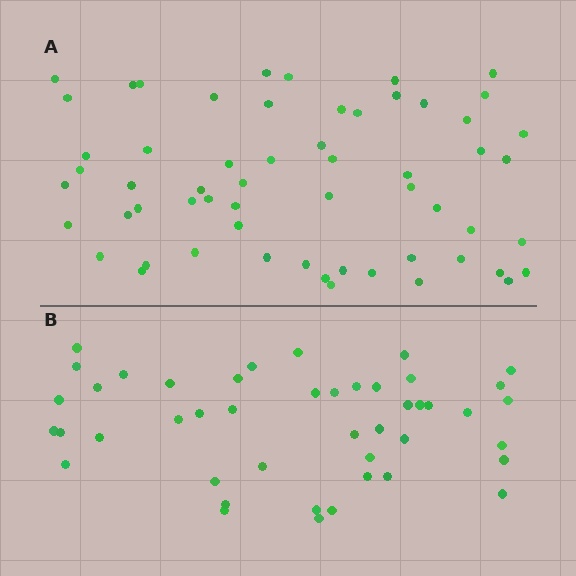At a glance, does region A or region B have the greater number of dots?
Region A (the top region) has more dots.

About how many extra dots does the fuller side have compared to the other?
Region A has approximately 15 more dots than region B.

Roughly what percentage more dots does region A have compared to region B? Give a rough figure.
About 30% more.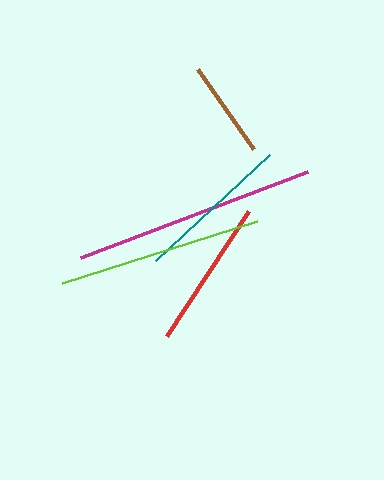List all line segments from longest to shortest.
From longest to shortest: magenta, lime, teal, red, brown.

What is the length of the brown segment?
The brown segment is approximately 98 pixels long.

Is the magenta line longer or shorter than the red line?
The magenta line is longer than the red line.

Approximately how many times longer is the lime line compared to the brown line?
The lime line is approximately 2.1 times the length of the brown line.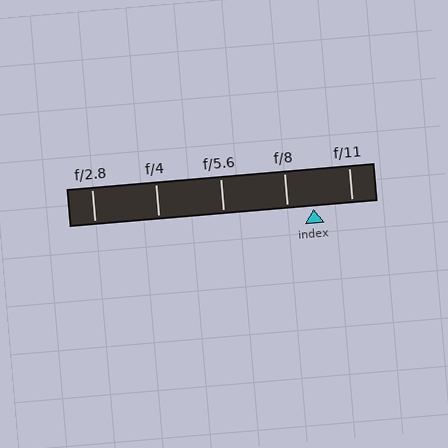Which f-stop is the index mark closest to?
The index mark is closest to f/8.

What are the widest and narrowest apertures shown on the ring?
The widest aperture shown is f/2.8 and the narrowest is f/11.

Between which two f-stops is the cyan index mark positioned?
The index mark is between f/8 and f/11.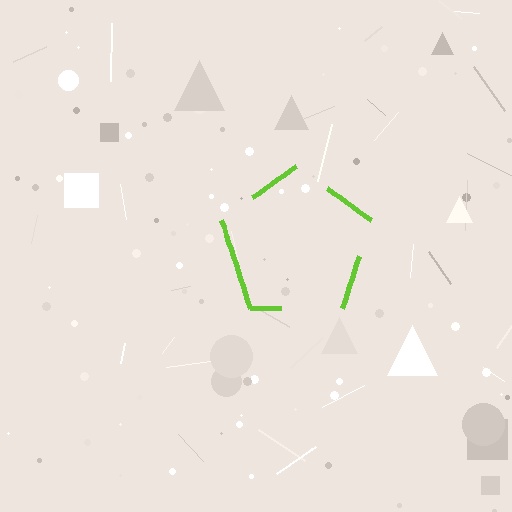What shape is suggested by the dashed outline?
The dashed outline suggests a pentagon.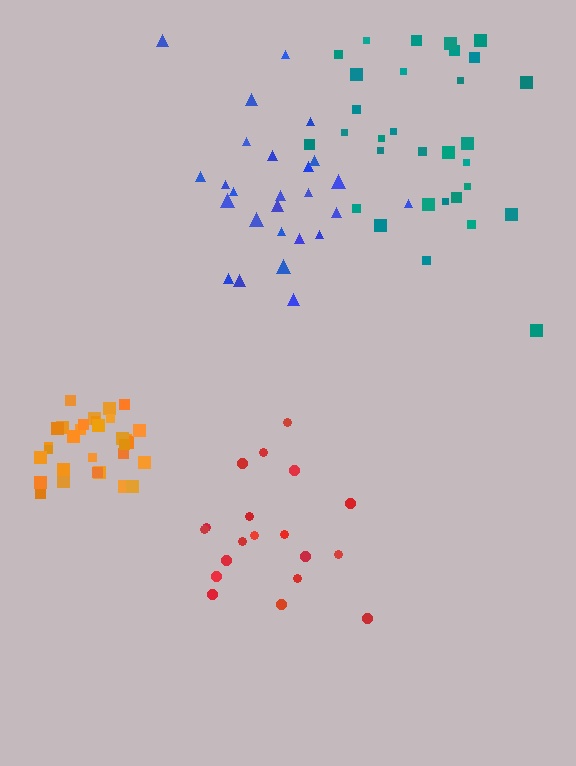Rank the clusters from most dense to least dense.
orange, blue, teal, red.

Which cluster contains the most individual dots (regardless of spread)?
Orange (32).